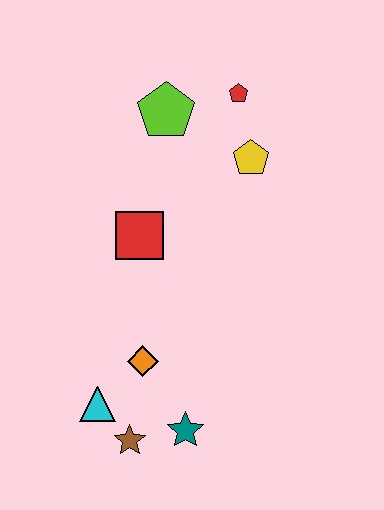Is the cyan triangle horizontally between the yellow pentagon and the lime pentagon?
No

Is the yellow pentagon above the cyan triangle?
Yes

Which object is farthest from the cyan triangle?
The red pentagon is farthest from the cyan triangle.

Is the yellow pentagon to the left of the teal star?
No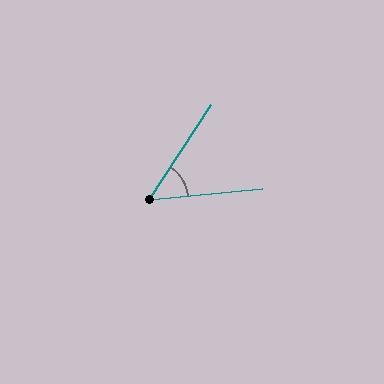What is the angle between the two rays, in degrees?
Approximately 51 degrees.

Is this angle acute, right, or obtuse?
It is acute.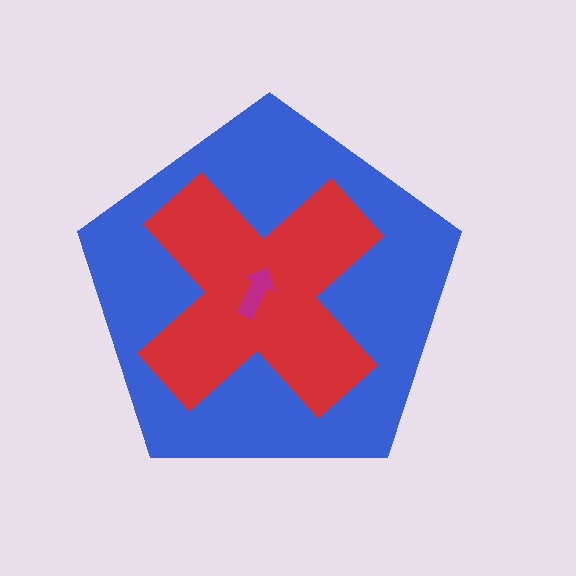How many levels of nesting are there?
3.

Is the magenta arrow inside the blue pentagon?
Yes.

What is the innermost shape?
The magenta arrow.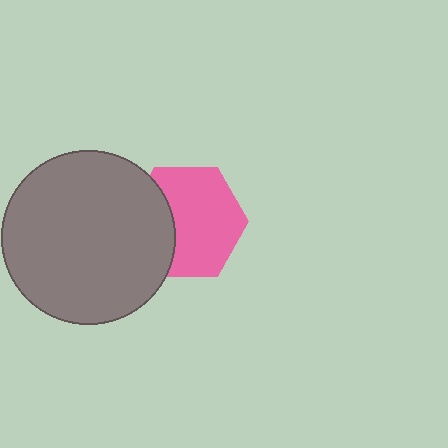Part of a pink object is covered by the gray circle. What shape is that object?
It is a hexagon.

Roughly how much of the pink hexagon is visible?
Most of it is visible (roughly 68%).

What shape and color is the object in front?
The object in front is a gray circle.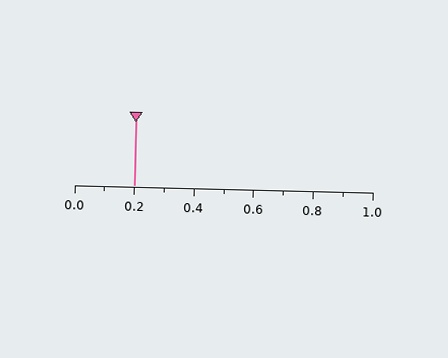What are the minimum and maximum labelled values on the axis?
The axis runs from 0.0 to 1.0.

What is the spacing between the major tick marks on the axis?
The major ticks are spaced 0.2 apart.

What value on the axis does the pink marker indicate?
The marker indicates approximately 0.2.